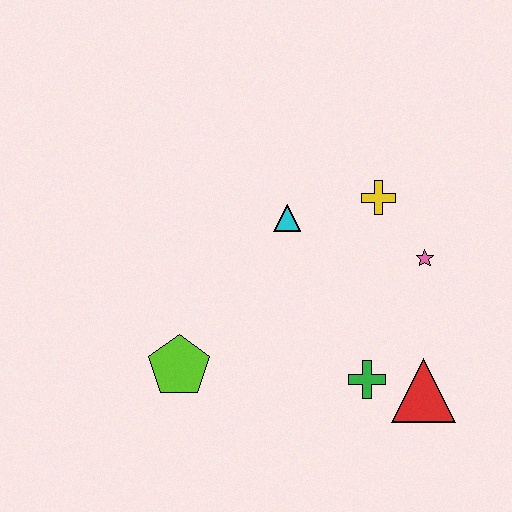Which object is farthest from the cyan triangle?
The red triangle is farthest from the cyan triangle.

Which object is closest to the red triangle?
The green cross is closest to the red triangle.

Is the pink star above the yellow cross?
No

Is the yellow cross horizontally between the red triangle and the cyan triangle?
Yes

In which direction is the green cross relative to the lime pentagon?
The green cross is to the right of the lime pentagon.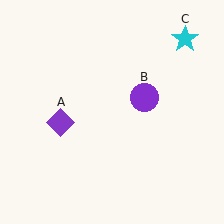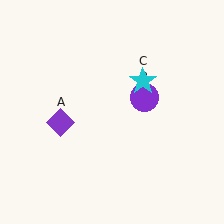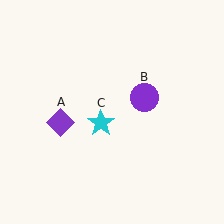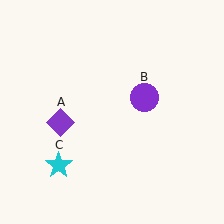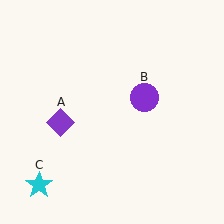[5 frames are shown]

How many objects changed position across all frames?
1 object changed position: cyan star (object C).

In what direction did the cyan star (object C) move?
The cyan star (object C) moved down and to the left.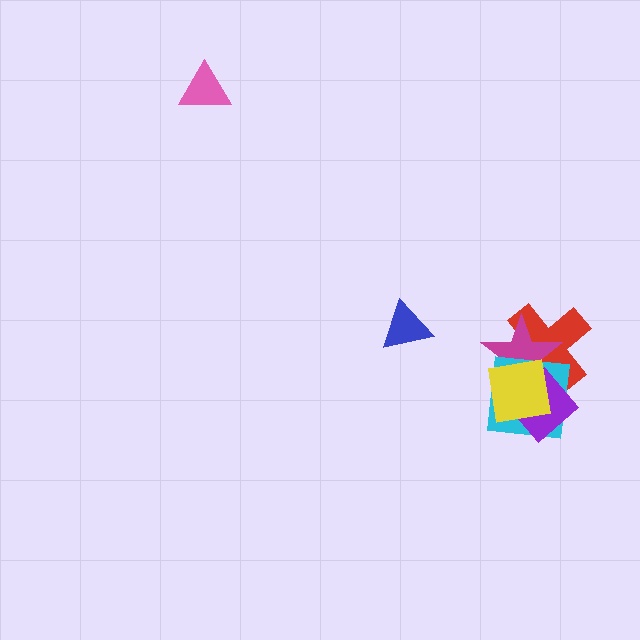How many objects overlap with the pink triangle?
0 objects overlap with the pink triangle.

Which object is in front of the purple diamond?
The yellow square is in front of the purple diamond.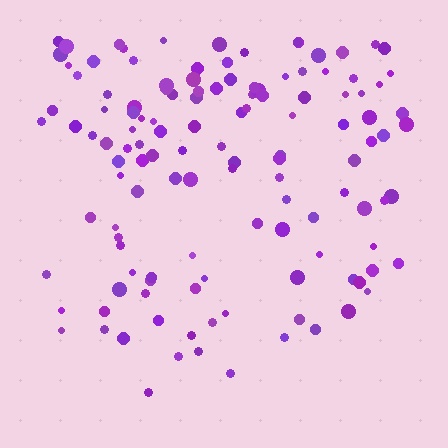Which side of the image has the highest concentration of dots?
The top.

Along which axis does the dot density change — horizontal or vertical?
Vertical.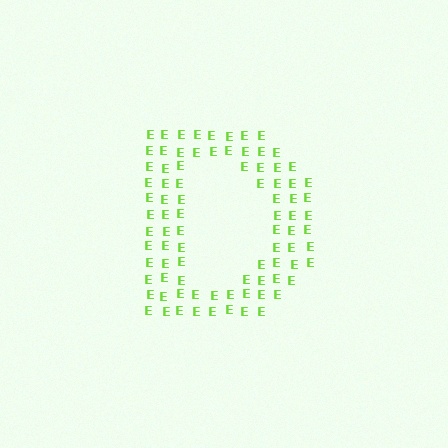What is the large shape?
The large shape is the letter D.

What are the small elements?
The small elements are letter E's.